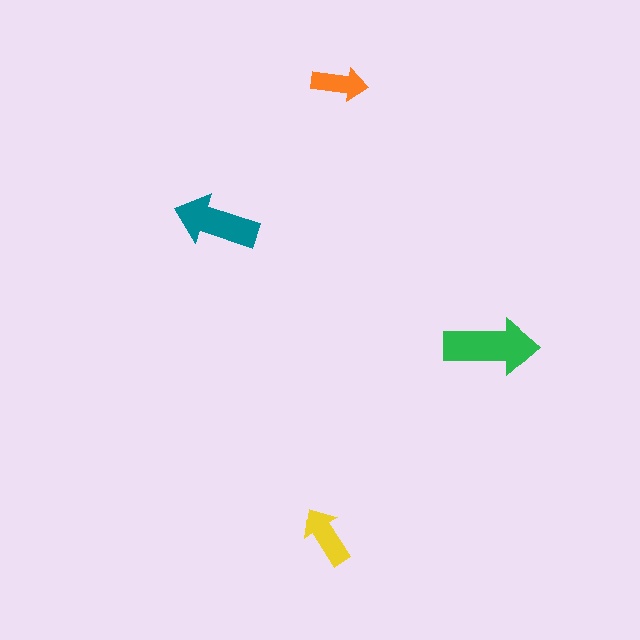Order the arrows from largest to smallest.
the green one, the teal one, the yellow one, the orange one.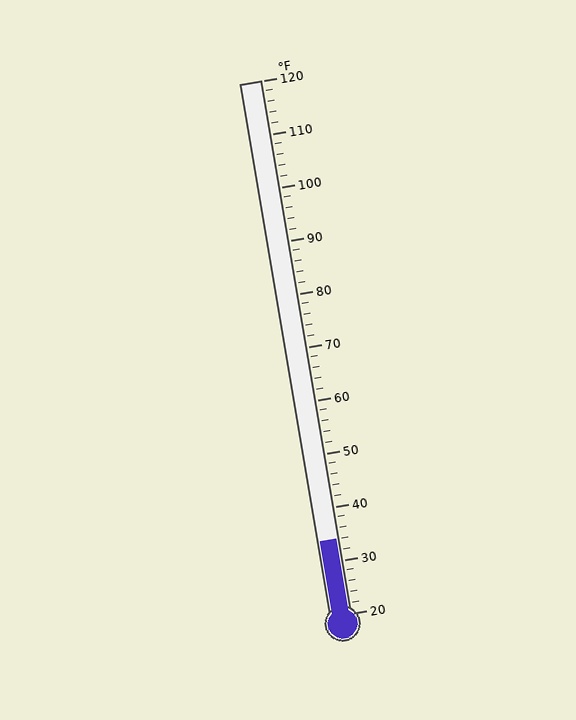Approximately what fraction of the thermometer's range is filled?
The thermometer is filled to approximately 15% of its range.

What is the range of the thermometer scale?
The thermometer scale ranges from 20°F to 120°F.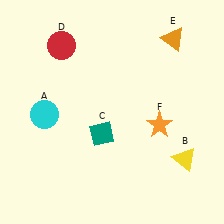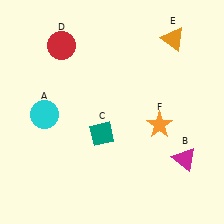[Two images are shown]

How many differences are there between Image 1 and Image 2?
There is 1 difference between the two images.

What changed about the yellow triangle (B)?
In Image 1, B is yellow. In Image 2, it changed to magenta.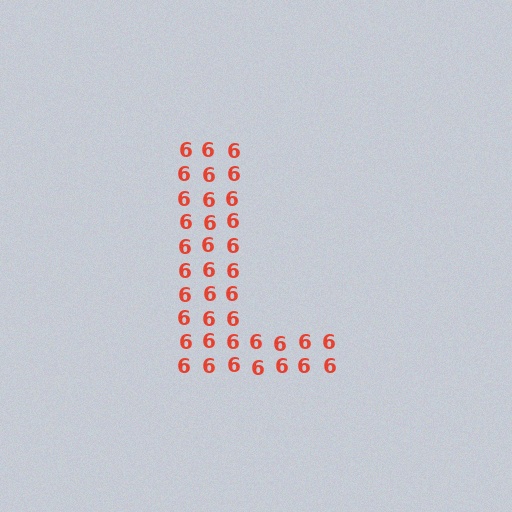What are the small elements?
The small elements are digit 6's.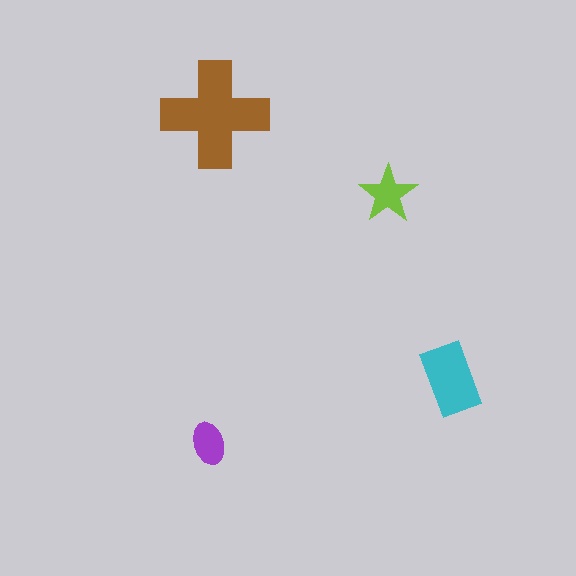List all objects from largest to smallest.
The brown cross, the cyan rectangle, the lime star, the purple ellipse.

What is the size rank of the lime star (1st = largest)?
3rd.